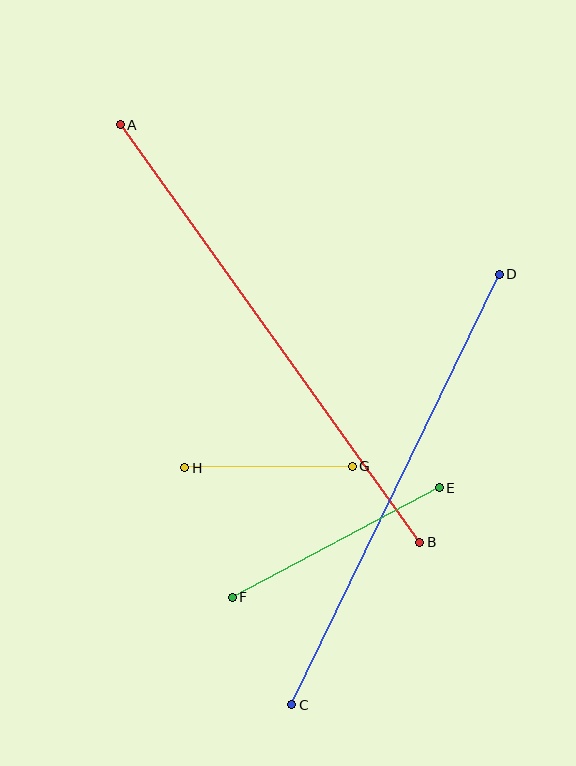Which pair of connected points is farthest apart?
Points A and B are farthest apart.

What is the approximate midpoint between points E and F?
The midpoint is at approximately (336, 542) pixels.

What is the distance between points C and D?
The distance is approximately 478 pixels.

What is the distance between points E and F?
The distance is approximately 234 pixels.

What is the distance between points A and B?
The distance is approximately 514 pixels.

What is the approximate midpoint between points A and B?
The midpoint is at approximately (270, 333) pixels.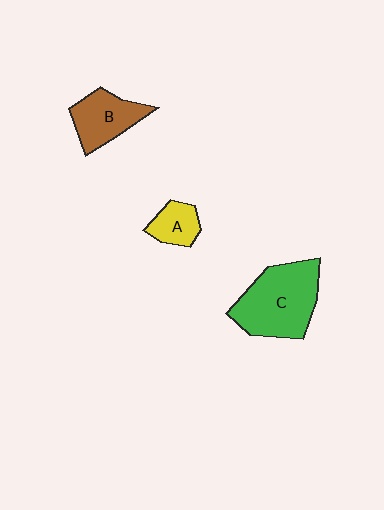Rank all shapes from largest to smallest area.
From largest to smallest: C (green), B (brown), A (yellow).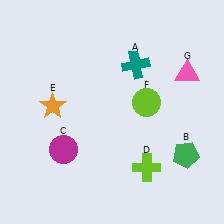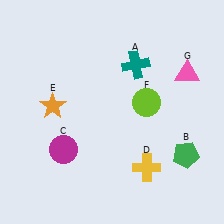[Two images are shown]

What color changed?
The cross (D) changed from lime in Image 1 to yellow in Image 2.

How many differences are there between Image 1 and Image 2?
There is 1 difference between the two images.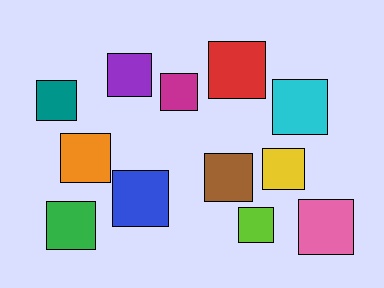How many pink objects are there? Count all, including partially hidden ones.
There is 1 pink object.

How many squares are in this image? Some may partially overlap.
There are 12 squares.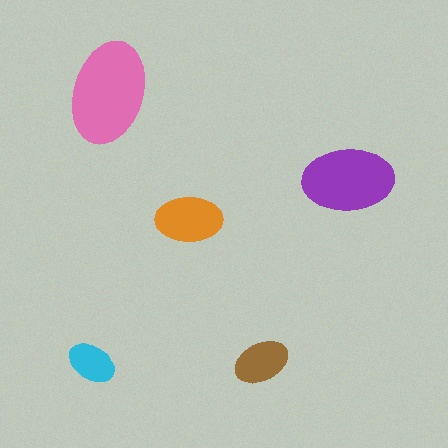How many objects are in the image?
There are 5 objects in the image.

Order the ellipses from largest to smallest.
the pink one, the purple one, the orange one, the brown one, the cyan one.